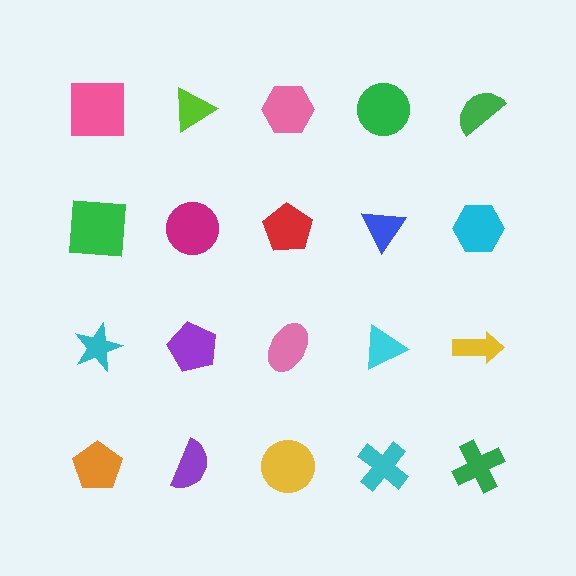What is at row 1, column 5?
A green semicircle.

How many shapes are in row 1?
5 shapes.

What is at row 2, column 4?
A blue triangle.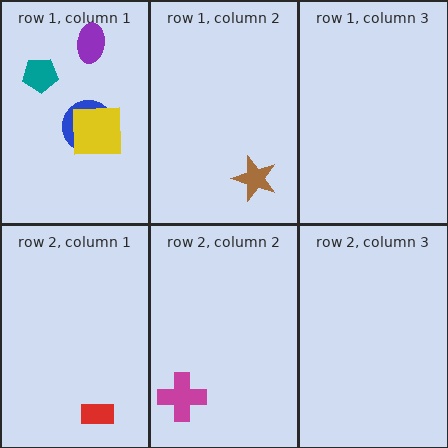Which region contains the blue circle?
The row 1, column 1 region.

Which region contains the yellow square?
The row 1, column 1 region.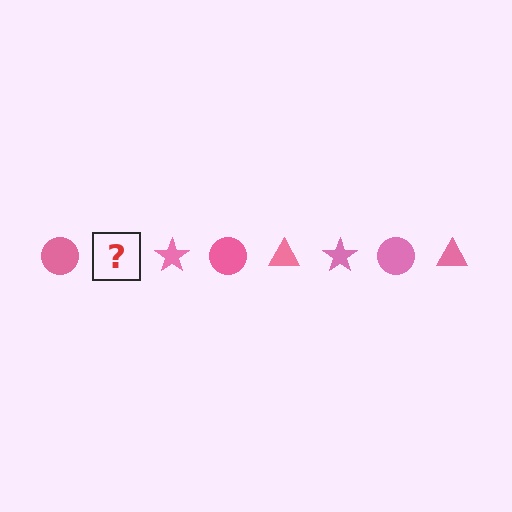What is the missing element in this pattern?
The missing element is a pink triangle.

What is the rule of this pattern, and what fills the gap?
The rule is that the pattern cycles through circle, triangle, star shapes in pink. The gap should be filled with a pink triangle.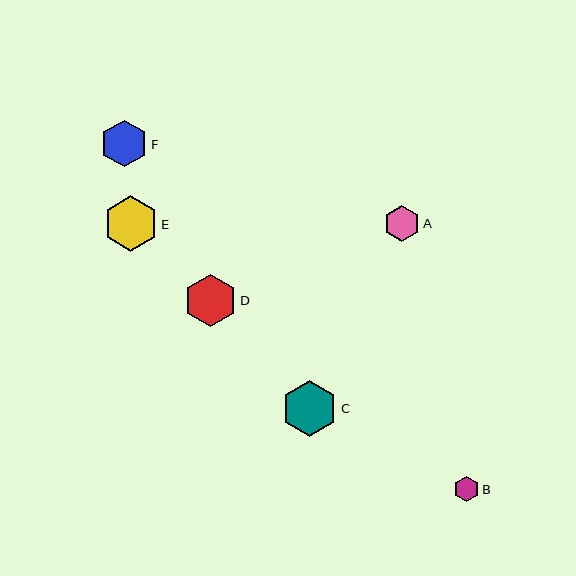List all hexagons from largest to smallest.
From largest to smallest: C, E, D, F, A, B.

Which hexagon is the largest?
Hexagon C is the largest with a size of approximately 56 pixels.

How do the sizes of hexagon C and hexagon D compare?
Hexagon C and hexagon D are approximately the same size.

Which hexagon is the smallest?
Hexagon B is the smallest with a size of approximately 24 pixels.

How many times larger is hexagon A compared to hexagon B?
Hexagon A is approximately 1.5 times the size of hexagon B.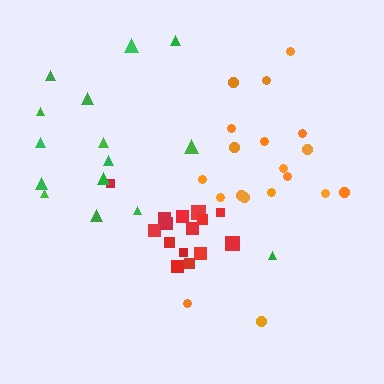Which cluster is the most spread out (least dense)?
Green.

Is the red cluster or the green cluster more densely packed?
Red.